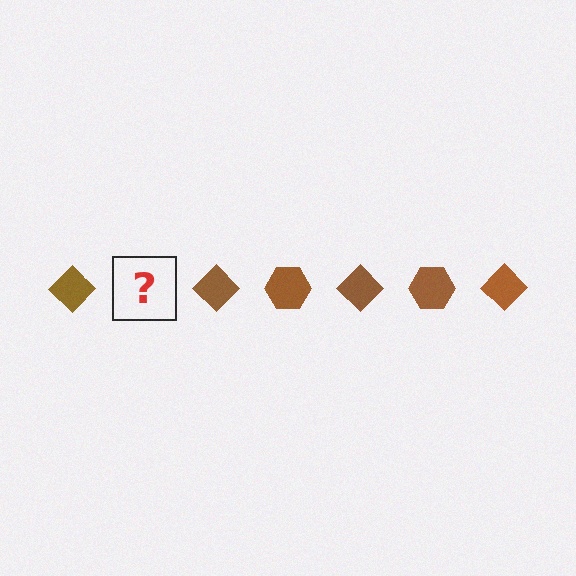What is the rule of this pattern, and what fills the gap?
The rule is that the pattern cycles through diamond, hexagon shapes in brown. The gap should be filled with a brown hexagon.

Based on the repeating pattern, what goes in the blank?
The blank should be a brown hexagon.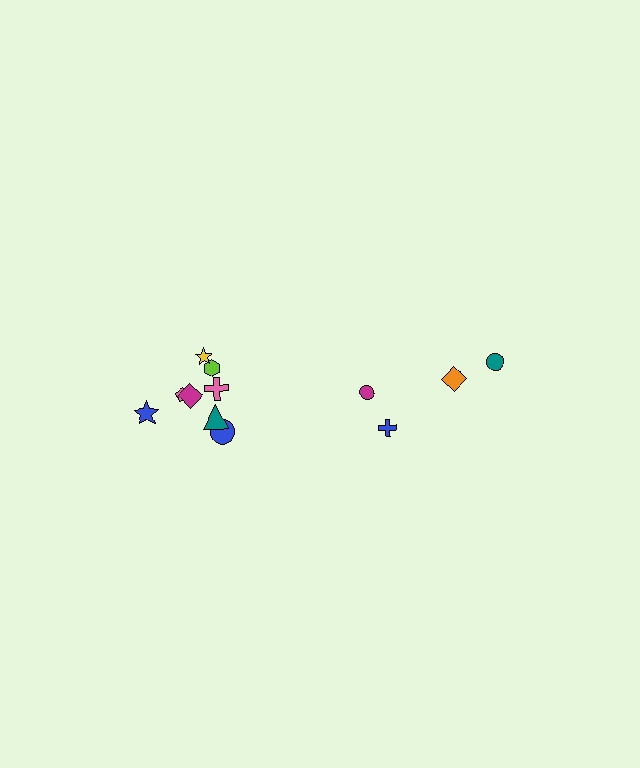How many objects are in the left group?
There are 8 objects.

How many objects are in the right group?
There are 4 objects.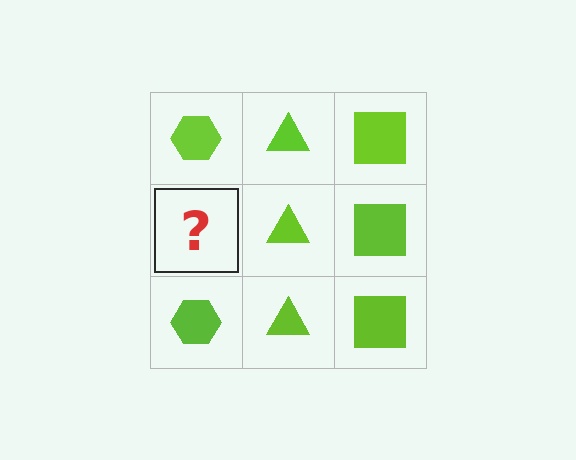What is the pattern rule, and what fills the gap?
The rule is that each column has a consistent shape. The gap should be filled with a lime hexagon.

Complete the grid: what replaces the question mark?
The question mark should be replaced with a lime hexagon.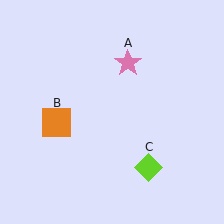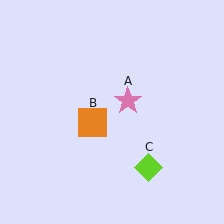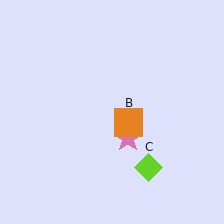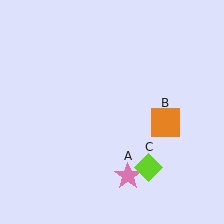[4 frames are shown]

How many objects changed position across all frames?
2 objects changed position: pink star (object A), orange square (object B).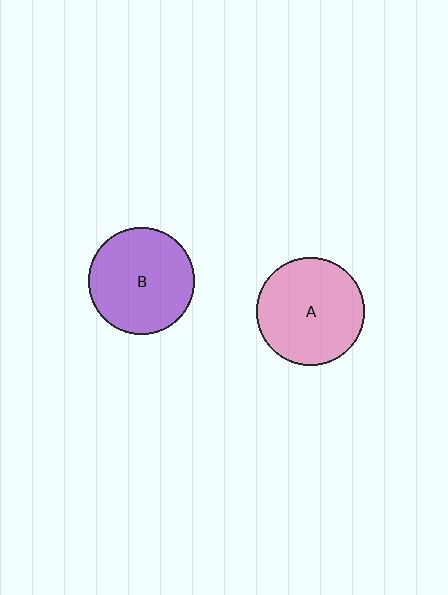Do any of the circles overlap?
No, none of the circles overlap.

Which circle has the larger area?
Circle A (pink).